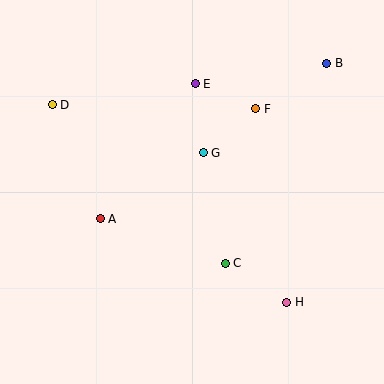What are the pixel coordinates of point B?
Point B is at (327, 63).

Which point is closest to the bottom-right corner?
Point H is closest to the bottom-right corner.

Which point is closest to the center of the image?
Point G at (203, 153) is closest to the center.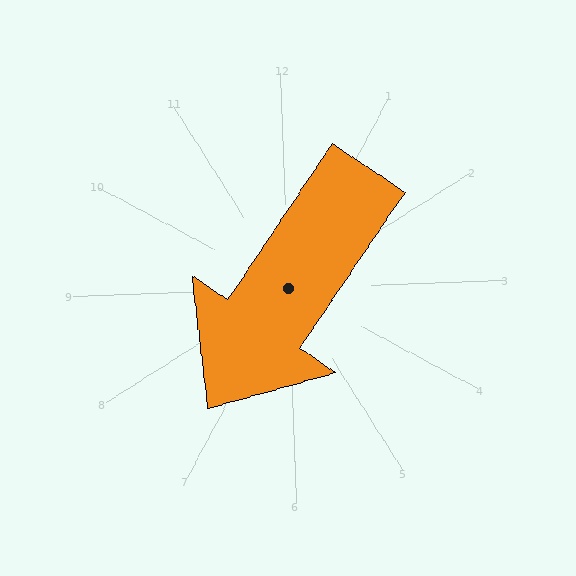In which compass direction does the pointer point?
Southwest.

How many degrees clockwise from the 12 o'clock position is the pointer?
Approximately 216 degrees.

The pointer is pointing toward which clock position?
Roughly 7 o'clock.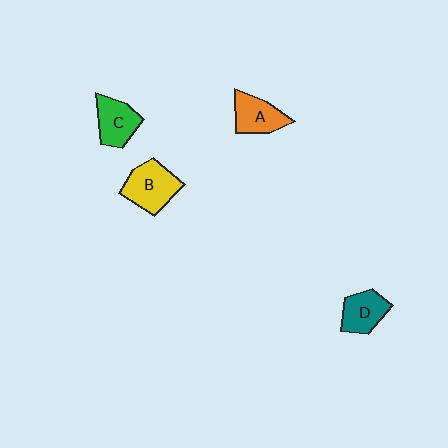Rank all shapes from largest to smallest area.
From largest to smallest: B (yellow), C (green), A (orange), D (teal).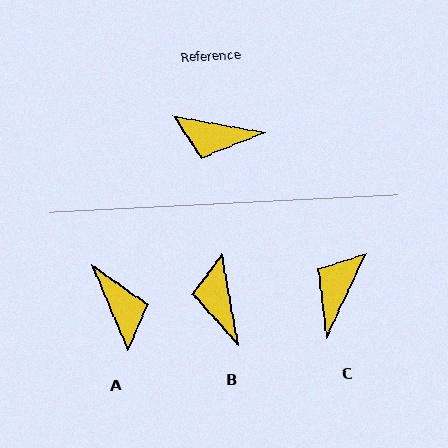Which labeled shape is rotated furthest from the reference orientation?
A, about 123 degrees away.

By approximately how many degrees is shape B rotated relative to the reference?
Approximately 70 degrees clockwise.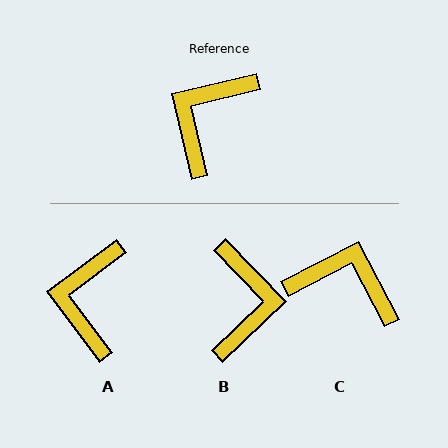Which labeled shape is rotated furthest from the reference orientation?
B, about 149 degrees away.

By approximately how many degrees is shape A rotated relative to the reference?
Approximately 24 degrees counter-clockwise.